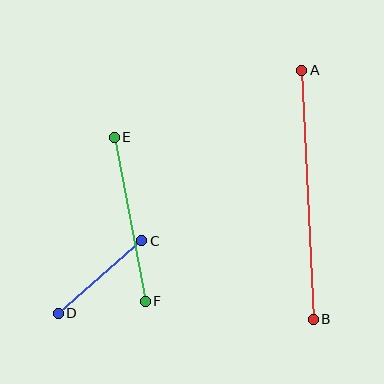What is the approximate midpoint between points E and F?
The midpoint is at approximately (130, 219) pixels.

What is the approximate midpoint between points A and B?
The midpoint is at approximately (307, 195) pixels.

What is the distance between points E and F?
The distance is approximately 167 pixels.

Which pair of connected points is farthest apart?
Points A and B are farthest apart.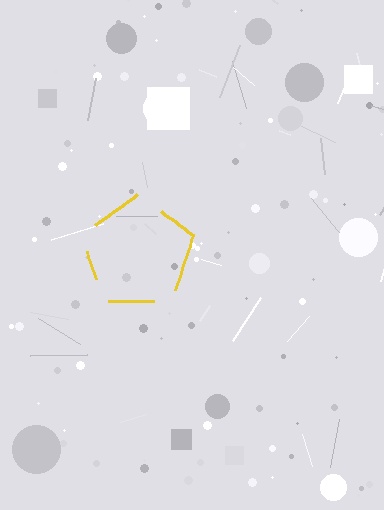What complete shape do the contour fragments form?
The contour fragments form a pentagon.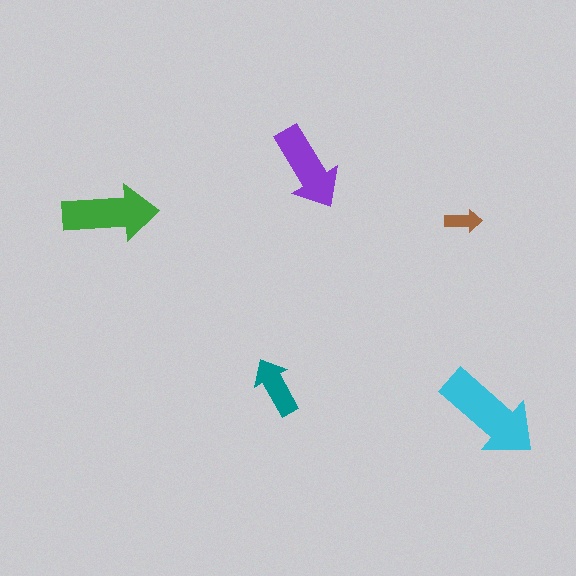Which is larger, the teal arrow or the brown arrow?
The teal one.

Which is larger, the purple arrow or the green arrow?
The green one.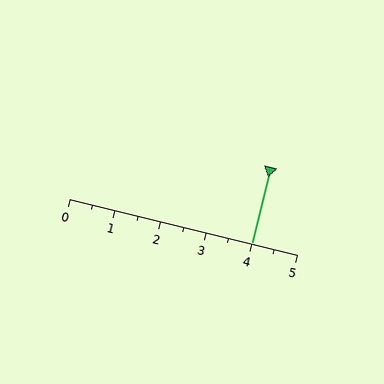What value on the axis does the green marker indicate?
The marker indicates approximately 4.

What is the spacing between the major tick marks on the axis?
The major ticks are spaced 1 apart.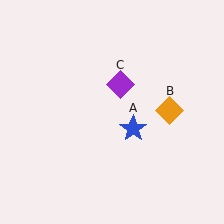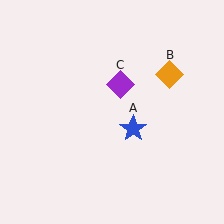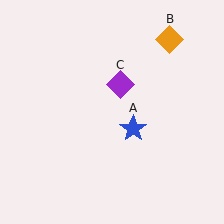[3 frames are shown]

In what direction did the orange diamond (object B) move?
The orange diamond (object B) moved up.